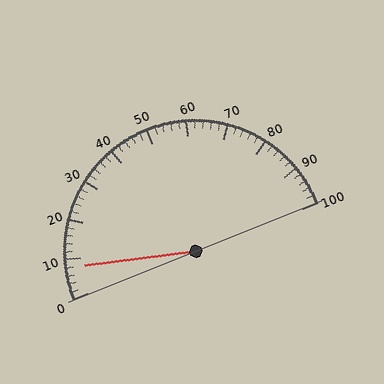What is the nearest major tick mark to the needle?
The nearest major tick mark is 10.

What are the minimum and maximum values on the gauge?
The gauge ranges from 0 to 100.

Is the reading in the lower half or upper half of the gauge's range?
The reading is in the lower half of the range (0 to 100).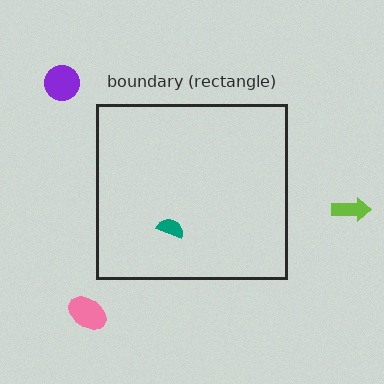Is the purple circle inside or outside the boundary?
Outside.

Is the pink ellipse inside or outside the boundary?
Outside.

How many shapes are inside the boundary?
1 inside, 3 outside.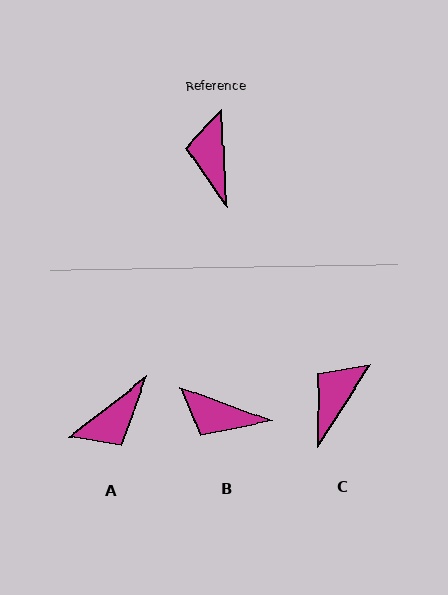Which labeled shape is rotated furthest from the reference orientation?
A, about 125 degrees away.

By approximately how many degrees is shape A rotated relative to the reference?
Approximately 125 degrees counter-clockwise.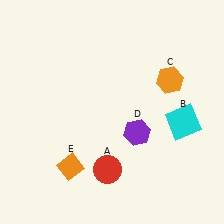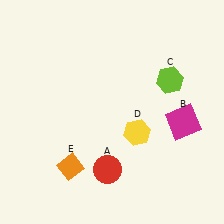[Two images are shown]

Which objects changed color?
B changed from cyan to magenta. C changed from orange to lime. D changed from purple to yellow.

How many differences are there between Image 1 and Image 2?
There are 3 differences between the two images.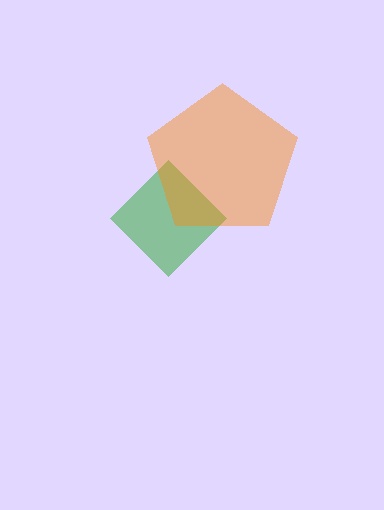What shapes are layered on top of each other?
The layered shapes are: a green diamond, an orange pentagon.